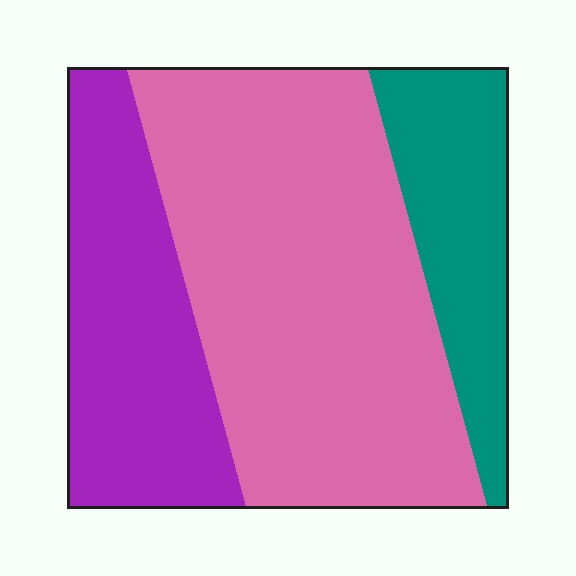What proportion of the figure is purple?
Purple takes up about one quarter (1/4) of the figure.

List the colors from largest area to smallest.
From largest to smallest: pink, purple, teal.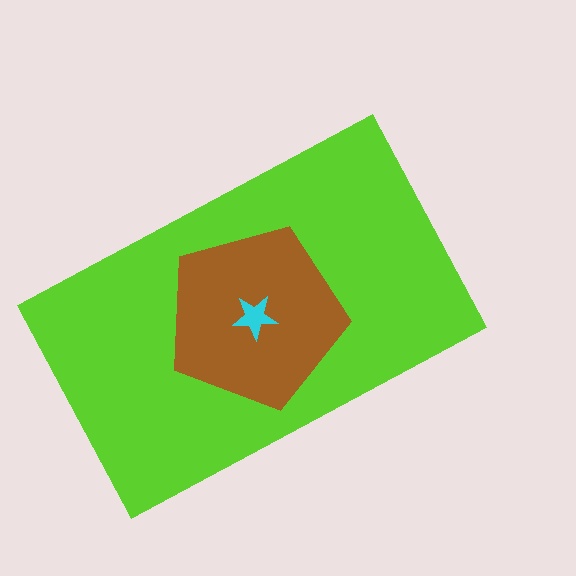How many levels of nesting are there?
3.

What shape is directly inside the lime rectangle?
The brown pentagon.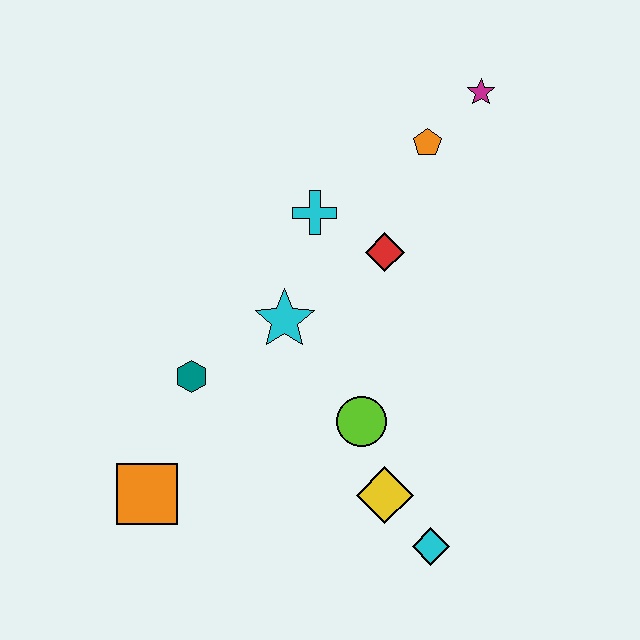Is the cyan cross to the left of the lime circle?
Yes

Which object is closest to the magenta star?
The orange pentagon is closest to the magenta star.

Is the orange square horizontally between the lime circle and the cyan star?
No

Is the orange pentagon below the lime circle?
No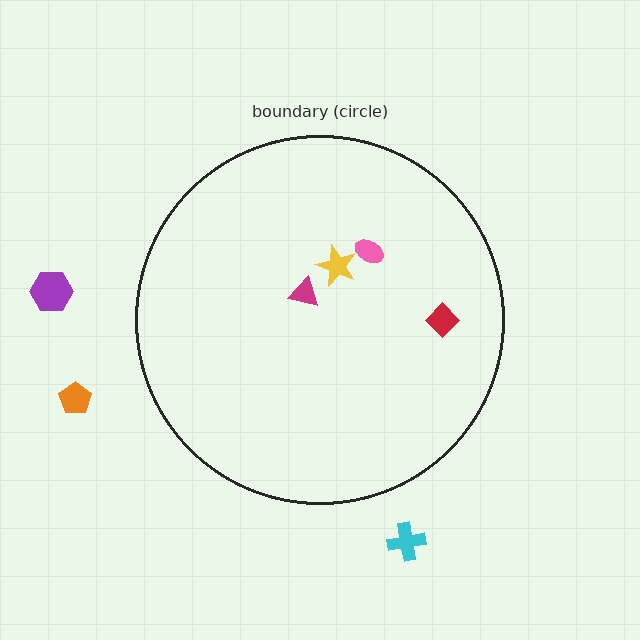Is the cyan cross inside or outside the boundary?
Outside.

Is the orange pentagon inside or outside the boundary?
Outside.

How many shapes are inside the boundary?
4 inside, 3 outside.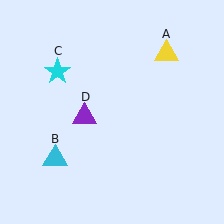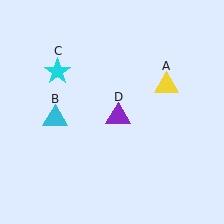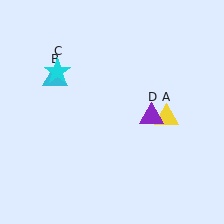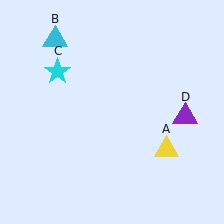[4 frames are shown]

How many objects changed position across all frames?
3 objects changed position: yellow triangle (object A), cyan triangle (object B), purple triangle (object D).